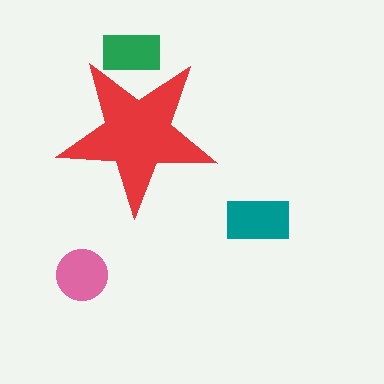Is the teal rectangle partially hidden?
No, the teal rectangle is fully visible.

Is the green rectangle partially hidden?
Yes, the green rectangle is partially hidden behind the red star.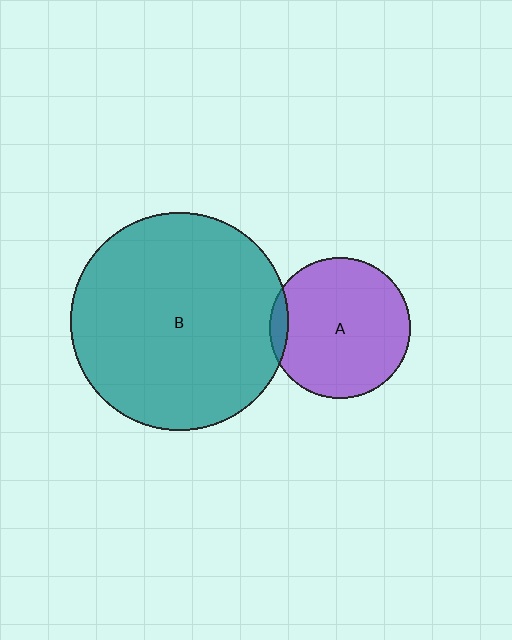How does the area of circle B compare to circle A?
Approximately 2.4 times.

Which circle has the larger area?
Circle B (teal).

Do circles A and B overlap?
Yes.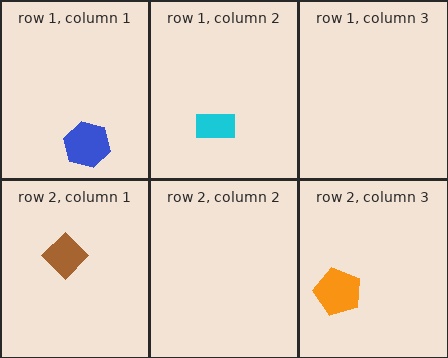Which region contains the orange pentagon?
The row 2, column 3 region.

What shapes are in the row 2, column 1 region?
The brown diamond.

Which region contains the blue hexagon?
The row 1, column 1 region.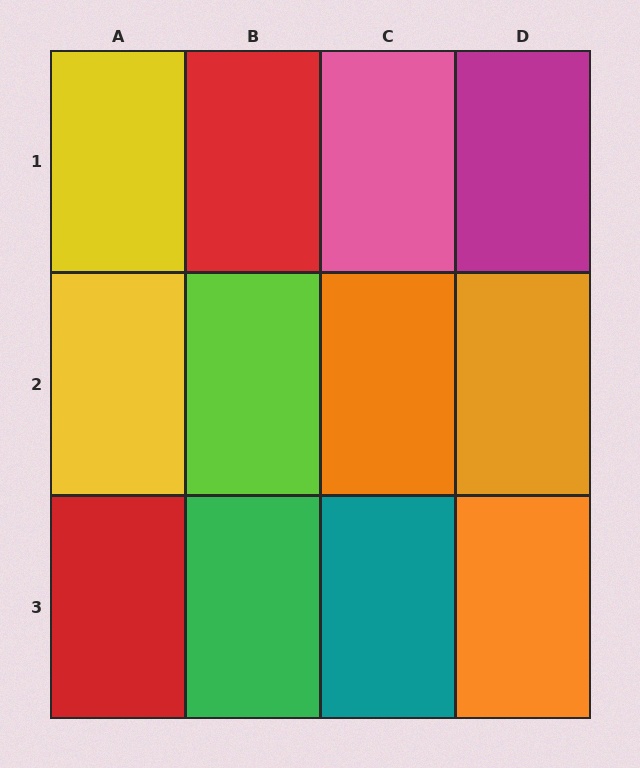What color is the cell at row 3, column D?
Orange.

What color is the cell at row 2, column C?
Orange.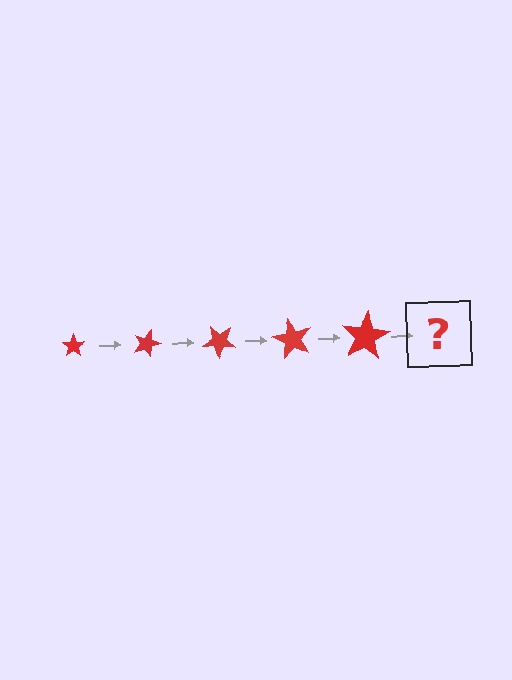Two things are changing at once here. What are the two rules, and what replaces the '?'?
The two rules are that the star grows larger each step and it rotates 20 degrees each step. The '?' should be a star, larger than the previous one and rotated 100 degrees from the start.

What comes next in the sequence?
The next element should be a star, larger than the previous one and rotated 100 degrees from the start.